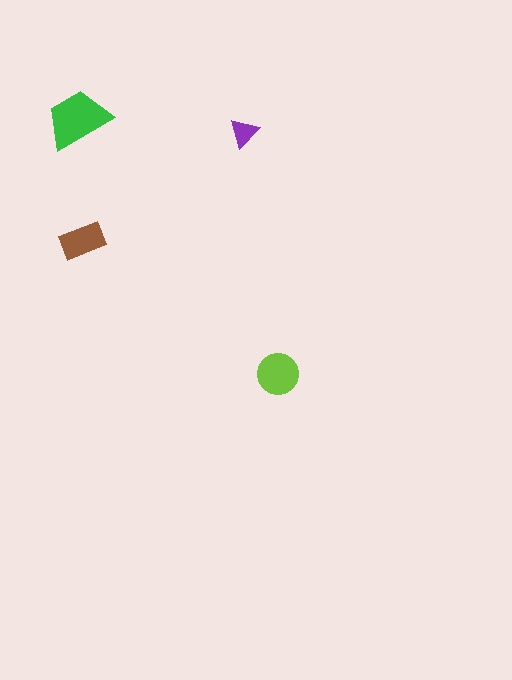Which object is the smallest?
The purple triangle.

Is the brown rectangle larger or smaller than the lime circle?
Smaller.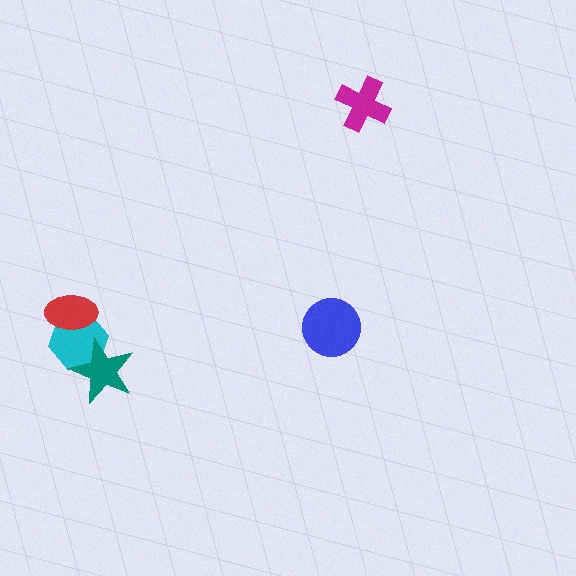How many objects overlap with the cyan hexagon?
2 objects overlap with the cyan hexagon.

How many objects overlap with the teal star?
1 object overlaps with the teal star.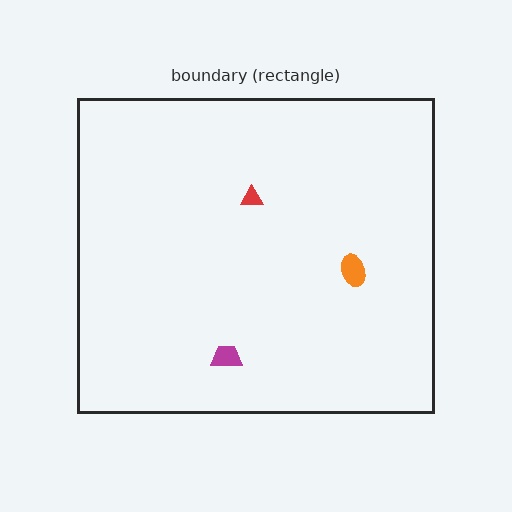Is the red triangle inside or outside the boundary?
Inside.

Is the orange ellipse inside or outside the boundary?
Inside.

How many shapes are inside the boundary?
3 inside, 0 outside.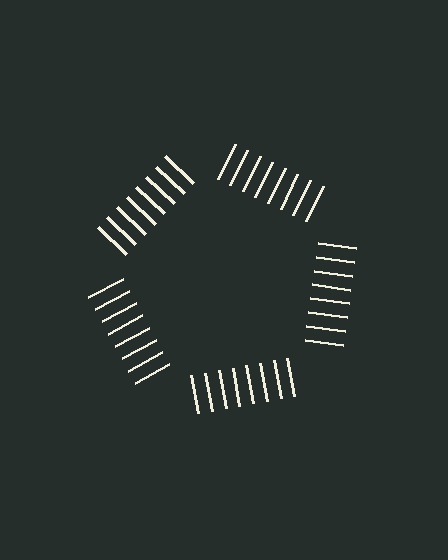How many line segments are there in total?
40 — 8 along each of the 5 edges.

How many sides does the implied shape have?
5 sides — the line-ends trace a pentagon.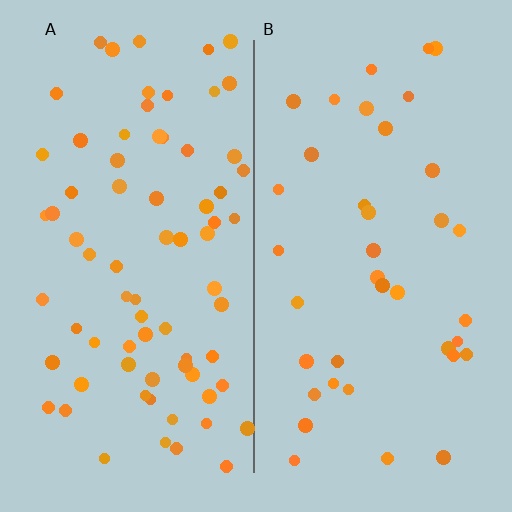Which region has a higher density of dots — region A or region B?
A (the left).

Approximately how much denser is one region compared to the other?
Approximately 2.0× — region A over region B.